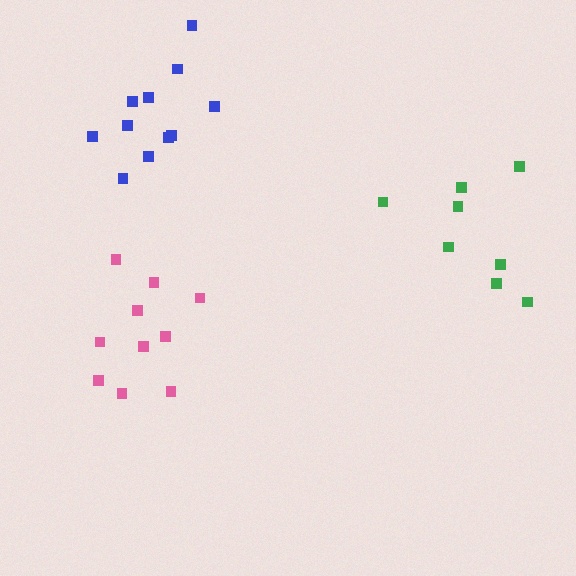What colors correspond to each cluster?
The clusters are colored: pink, blue, green.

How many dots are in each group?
Group 1: 10 dots, Group 2: 11 dots, Group 3: 8 dots (29 total).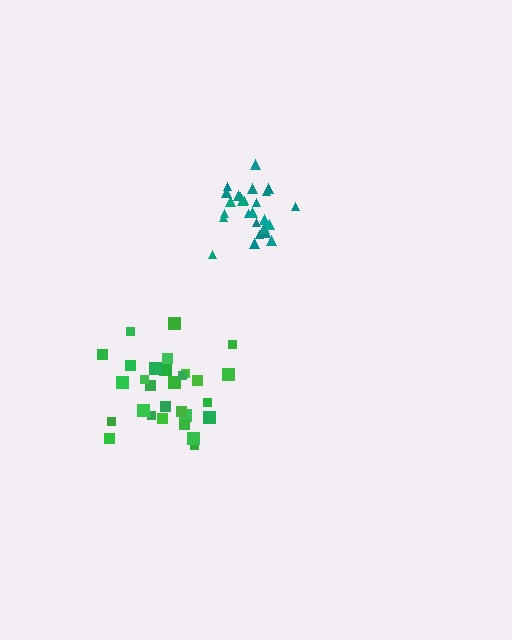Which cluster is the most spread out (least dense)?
Green.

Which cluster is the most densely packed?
Teal.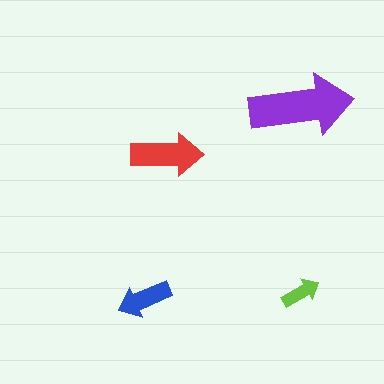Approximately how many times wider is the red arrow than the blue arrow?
About 1.5 times wider.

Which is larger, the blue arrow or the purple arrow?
The purple one.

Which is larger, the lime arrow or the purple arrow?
The purple one.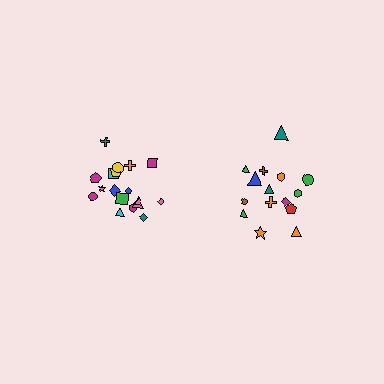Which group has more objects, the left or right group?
The left group.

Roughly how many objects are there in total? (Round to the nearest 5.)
Roughly 35 objects in total.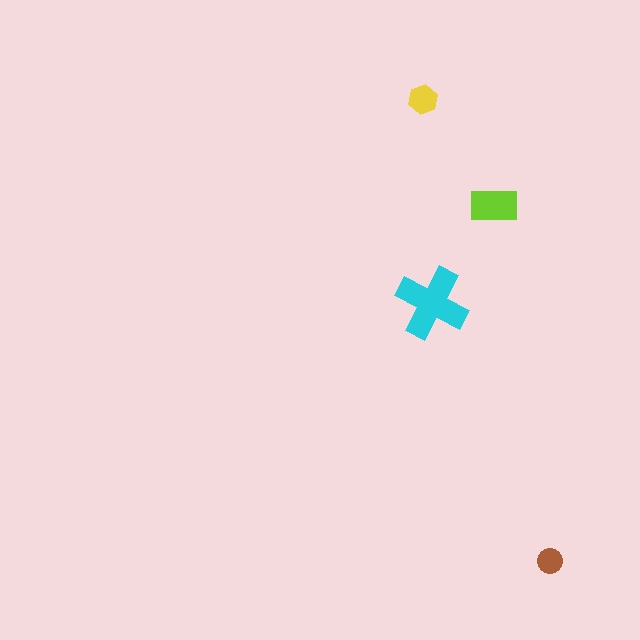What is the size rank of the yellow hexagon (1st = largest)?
3rd.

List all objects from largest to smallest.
The cyan cross, the lime rectangle, the yellow hexagon, the brown circle.